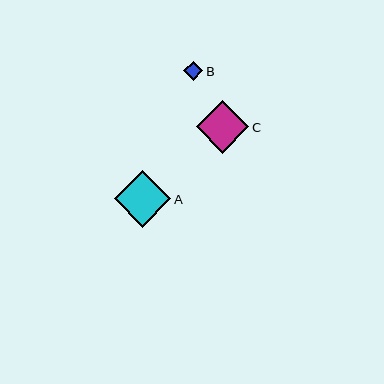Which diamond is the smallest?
Diamond B is the smallest with a size of approximately 20 pixels.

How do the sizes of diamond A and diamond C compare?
Diamond A and diamond C are approximately the same size.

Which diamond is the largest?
Diamond A is the largest with a size of approximately 56 pixels.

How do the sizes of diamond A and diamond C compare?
Diamond A and diamond C are approximately the same size.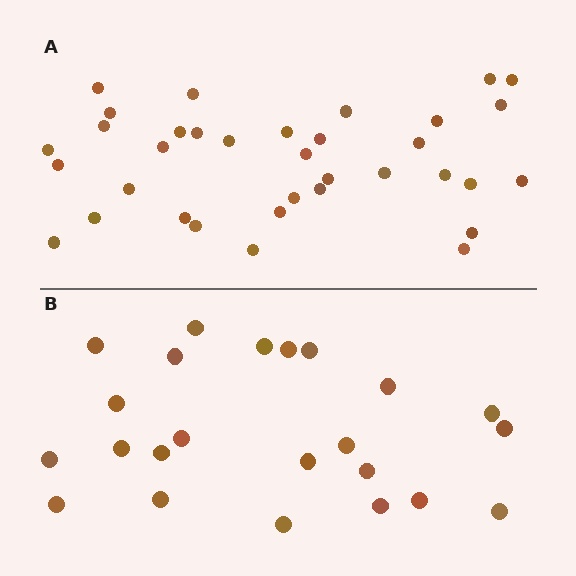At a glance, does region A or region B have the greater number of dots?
Region A (the top region) has more dots.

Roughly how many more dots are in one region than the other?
Region A has roughly 12 or so more dots than region B.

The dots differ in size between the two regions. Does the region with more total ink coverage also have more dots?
No. Region B has more total ink coverage because its dots are larger, but region A actually contains more individual dots. Total area can be misleading — the number of items is what matters here.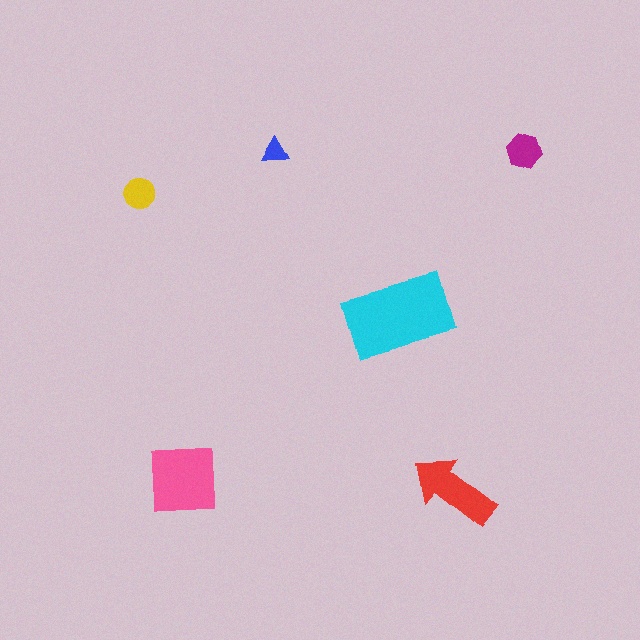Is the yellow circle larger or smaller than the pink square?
Smaller.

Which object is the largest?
The cyan rectangle.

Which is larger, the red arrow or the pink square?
The pink square.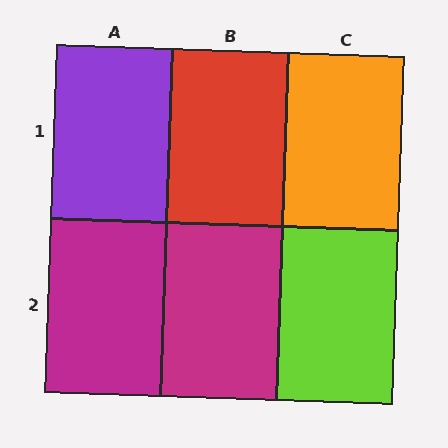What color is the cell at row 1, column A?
Purple.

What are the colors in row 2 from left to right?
Magenta, magenta, lime.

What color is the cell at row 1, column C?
Orange.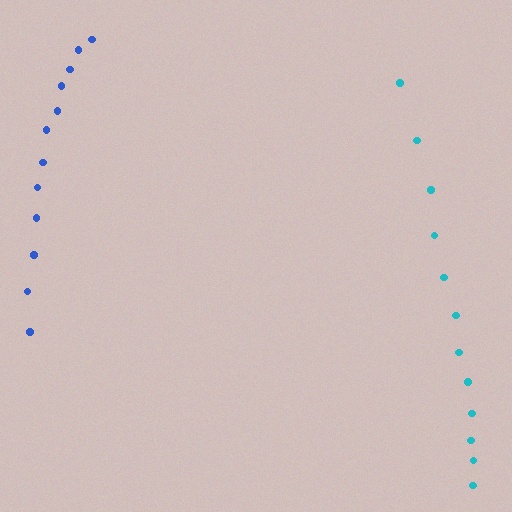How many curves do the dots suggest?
There are 2 distinct paths.